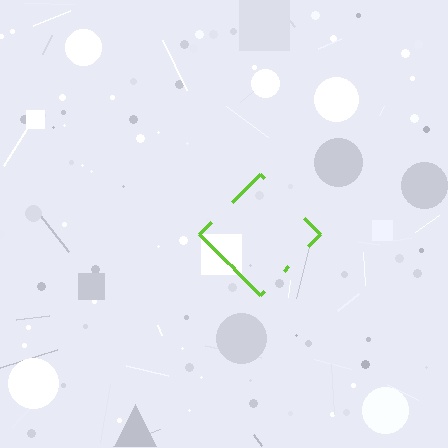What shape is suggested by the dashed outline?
The dashed outline suggests a diamond.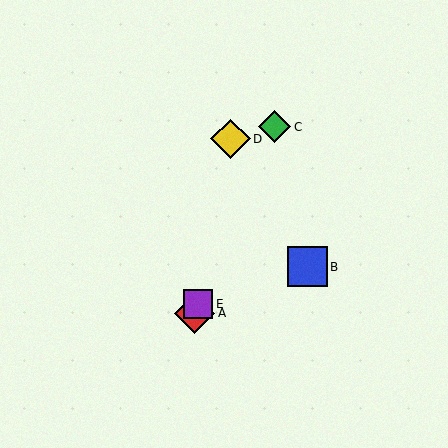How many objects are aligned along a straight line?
3 objects (A, C, E) are aligned along a straight line.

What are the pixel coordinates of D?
Object D is at (231, 139).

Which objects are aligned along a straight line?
Objects A, C, E are aligned along a straight line.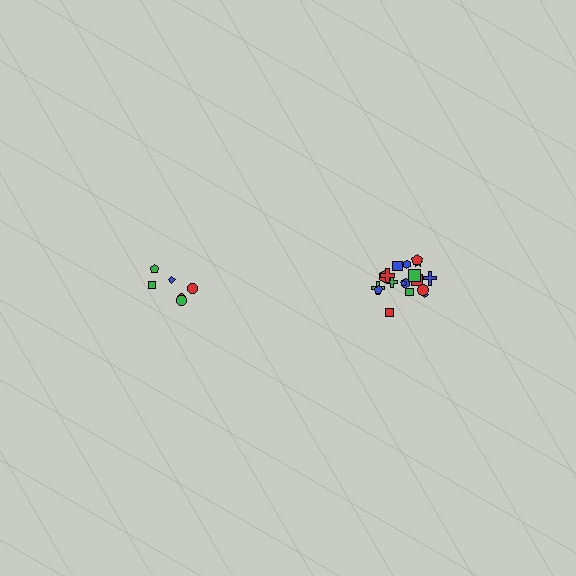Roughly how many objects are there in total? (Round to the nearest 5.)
Roughly 25 objects in total.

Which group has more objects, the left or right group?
The right group.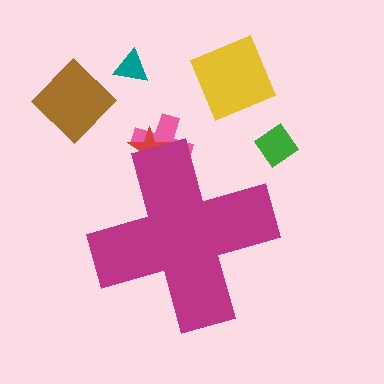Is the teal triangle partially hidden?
No, the teal triangle is fully visible.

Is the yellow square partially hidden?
No, the yellow square is fully visible.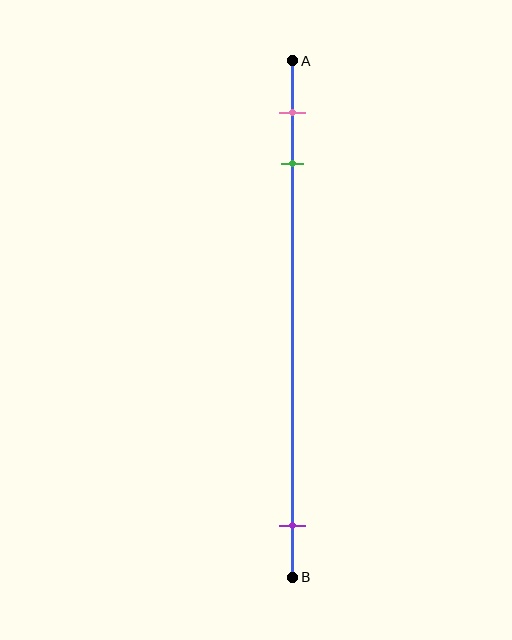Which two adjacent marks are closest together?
The pink and green marks are the closest adjacent pair.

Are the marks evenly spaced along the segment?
No, the marks are not evenly spaced.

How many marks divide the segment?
There are 3 marks dividing the segment.